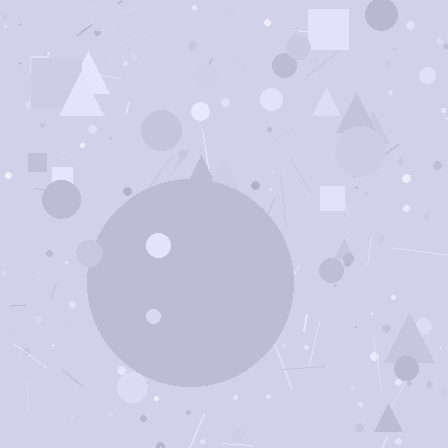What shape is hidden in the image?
A circle is hidden in the image.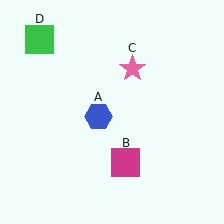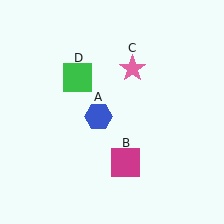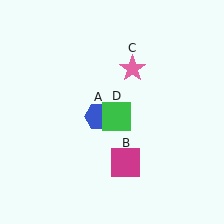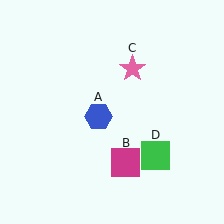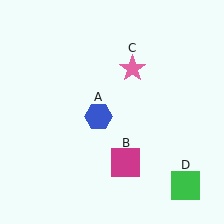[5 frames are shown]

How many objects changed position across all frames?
1 object changed position: green square (object D).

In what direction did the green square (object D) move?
The green square (object D) moved down and to the right.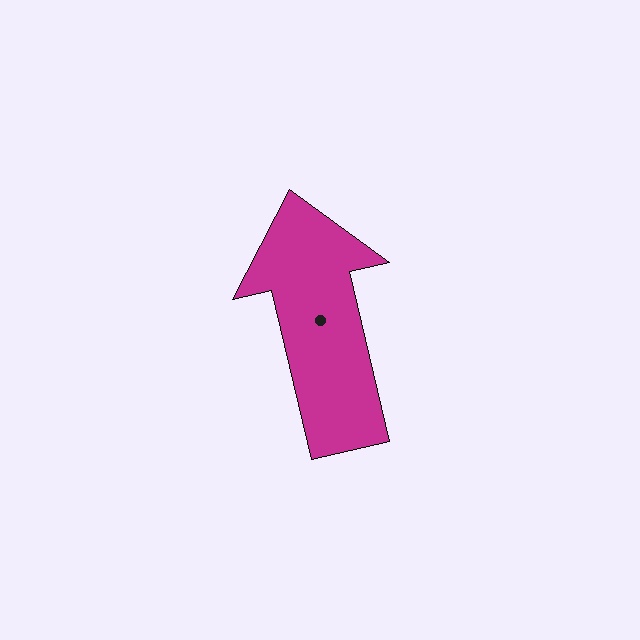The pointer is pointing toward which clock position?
Roughly 12 o'clock.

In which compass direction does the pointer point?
North.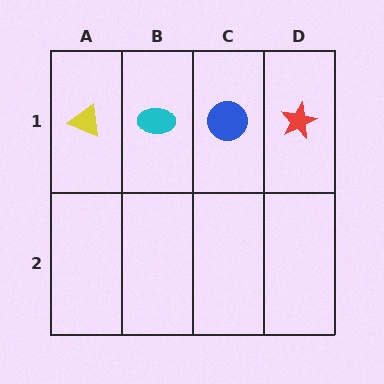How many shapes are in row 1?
4 shapes.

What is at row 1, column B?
A cyan ellipse.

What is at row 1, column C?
A blue circle.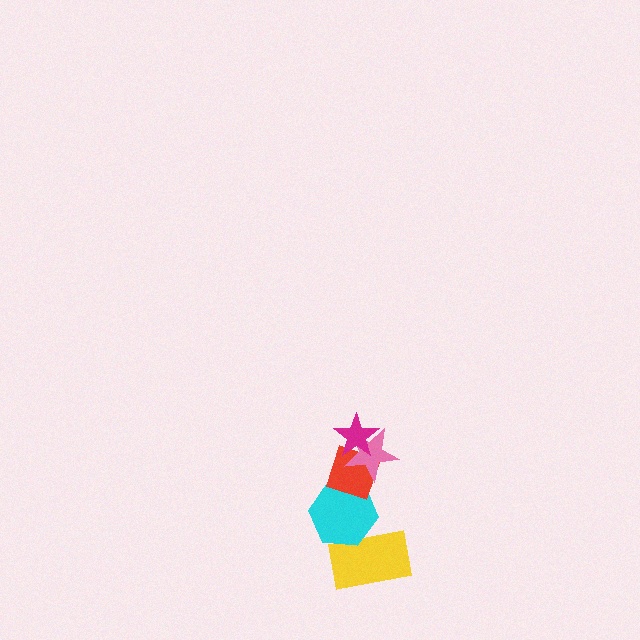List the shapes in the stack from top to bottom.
From top to bottom: the magenta star, the pink star, the red diamond, the cyan hexagon, the yellow rectangle.